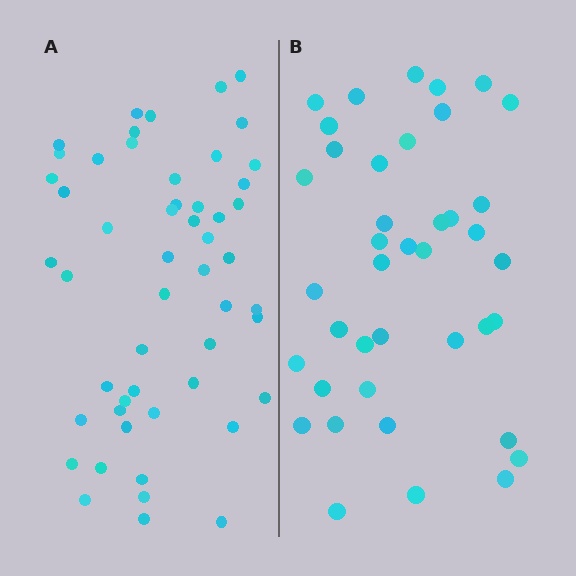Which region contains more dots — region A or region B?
Region A (the left region) has more dots.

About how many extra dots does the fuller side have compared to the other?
Region A has roughly 12 or so more dots than region B.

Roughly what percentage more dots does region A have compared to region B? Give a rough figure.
About 30% more.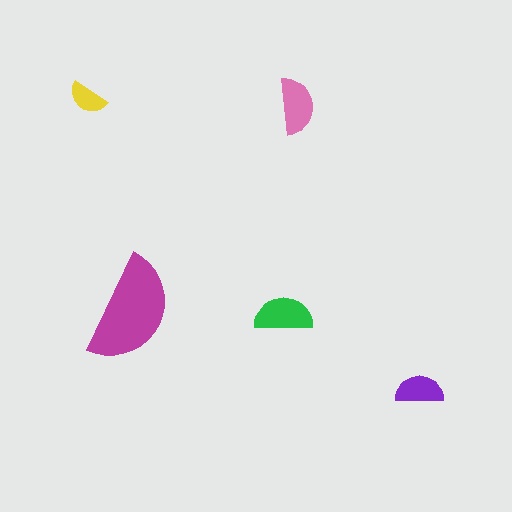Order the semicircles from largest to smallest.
the magenta one, the green one, the pink one, the purple one, the yellow one.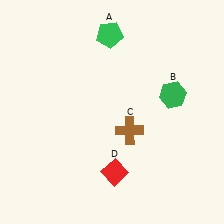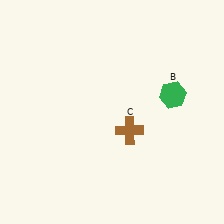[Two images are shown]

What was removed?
The green pentagon (A), the red diamond (D) were removed in Image 2.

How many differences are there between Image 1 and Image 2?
There are 2 differences between the two images.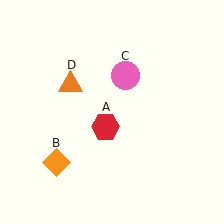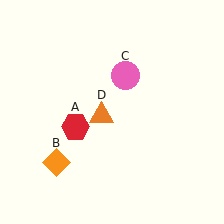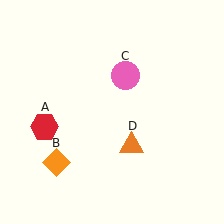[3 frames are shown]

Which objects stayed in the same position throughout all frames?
Orange diamond (object B) and pink circle (object C) remained stationary.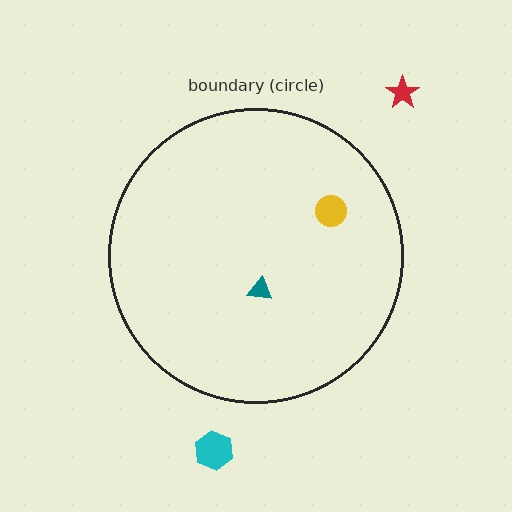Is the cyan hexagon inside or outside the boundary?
Outside.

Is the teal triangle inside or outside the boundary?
Inside.